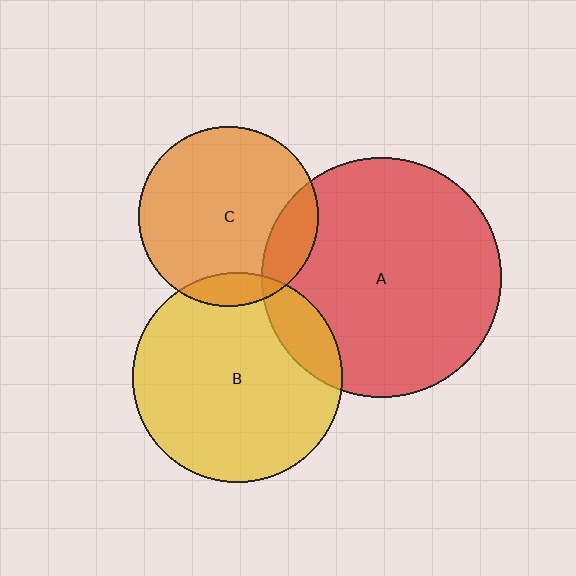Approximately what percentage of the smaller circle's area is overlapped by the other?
Approximately 15%.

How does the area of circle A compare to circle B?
Approximately 1.3 times.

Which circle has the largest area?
Circle A (red).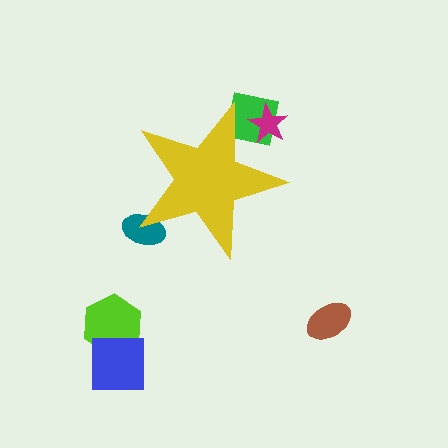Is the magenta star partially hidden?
Yes, the magenta star is partially hidden behind the yellow star.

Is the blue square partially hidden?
No, the blue square is fully visible.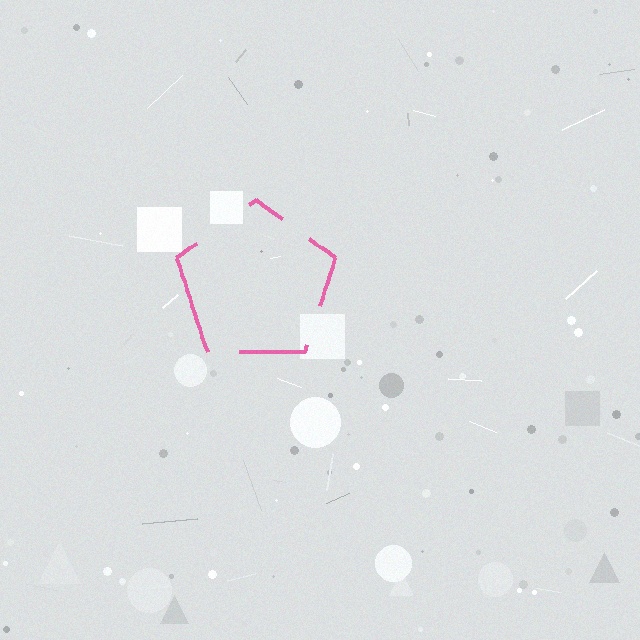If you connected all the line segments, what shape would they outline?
They would outline a pentagon.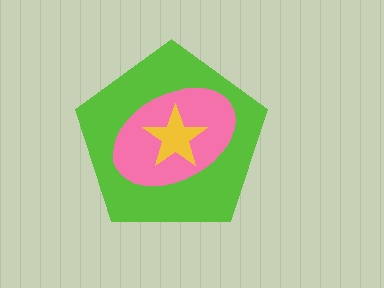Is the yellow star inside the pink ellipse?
Yes.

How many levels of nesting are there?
3.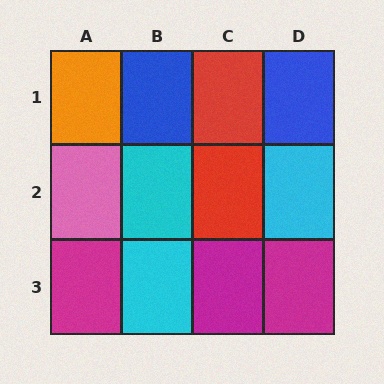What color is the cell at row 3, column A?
Magenta.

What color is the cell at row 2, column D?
Cyan.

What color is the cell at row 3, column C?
Magenta.